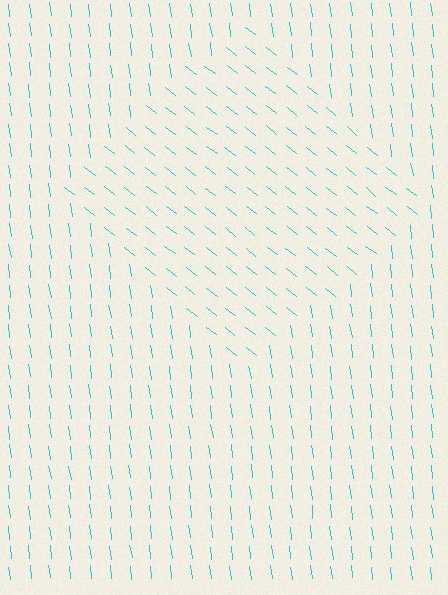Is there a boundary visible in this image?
Yes, there is a texture boundary formed by a change in line orientation.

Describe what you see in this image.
The image is filled with small cyan line segments. A diamond region in the image has lines oriented differently from the surrounding lines, creating a visible texture boundary.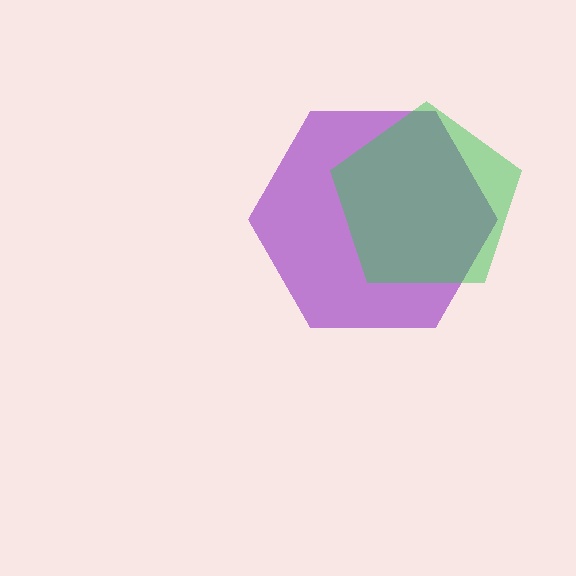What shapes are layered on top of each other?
The layered shapes are: a purple hexagon, a green pentagon.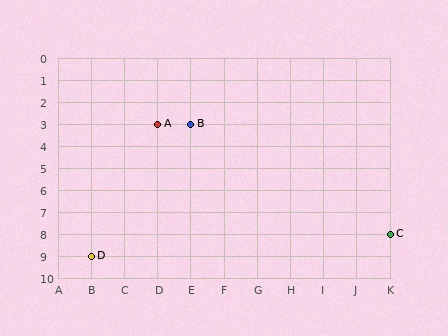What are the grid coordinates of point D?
Point D is at grid coordinates (B, 9).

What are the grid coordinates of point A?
Point A is at grid coordinates (D, 3).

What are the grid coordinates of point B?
Point B is at grid coordinates (E, 3).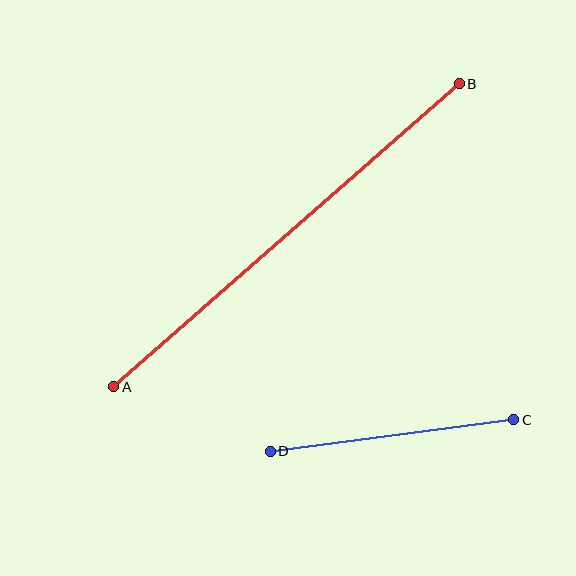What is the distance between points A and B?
The distance is approximately 460 pixels.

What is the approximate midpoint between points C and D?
The midpoint is at approximately (392, 436) pixels.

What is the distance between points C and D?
The distance is approximately 246 pixels.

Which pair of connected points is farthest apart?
Points A and B are farthest apart.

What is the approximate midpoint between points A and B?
The midpoint is at approximately (286, 235) pixels.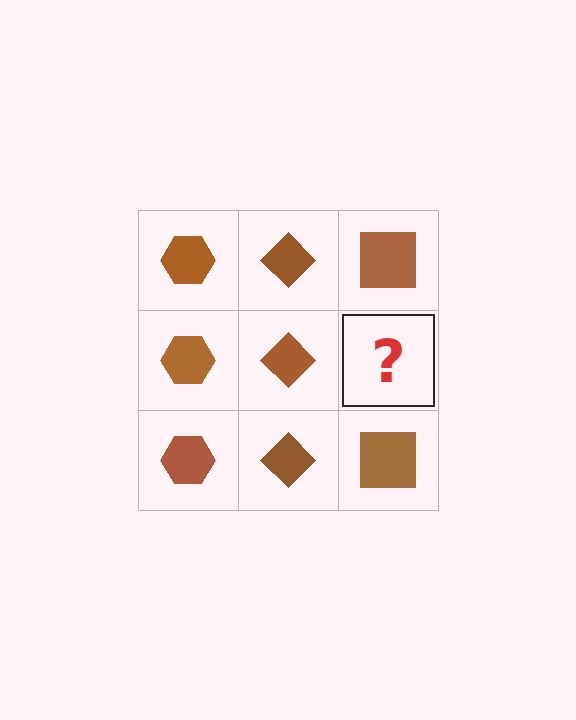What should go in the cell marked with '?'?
The missing cell should contain a brown square.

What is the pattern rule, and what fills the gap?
The rule is that each column has a consistent shape. The gap should be filled with a brown square.